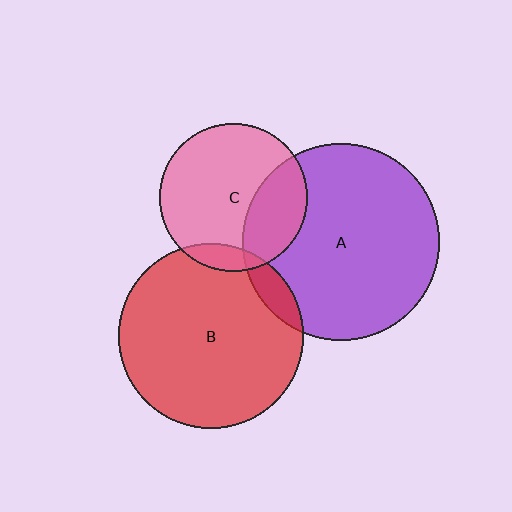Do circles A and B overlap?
Yes.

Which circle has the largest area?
Circle A (purple).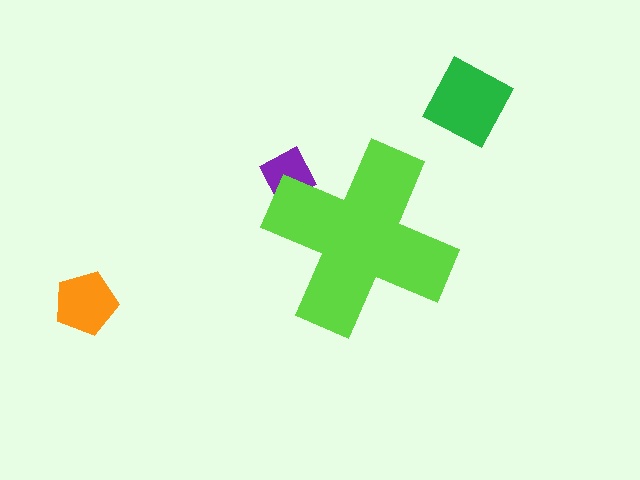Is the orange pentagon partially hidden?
No, the orange pentagon is fully visible.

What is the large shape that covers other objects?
A lime cross.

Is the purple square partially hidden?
Yes, the purple square is partially hidden behind the lime cross.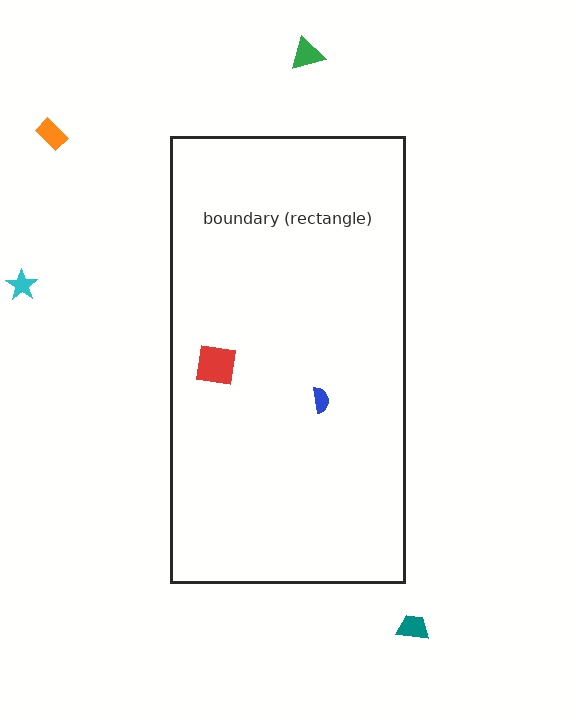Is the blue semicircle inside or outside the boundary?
Inside.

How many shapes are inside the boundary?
2 inside, 4 outside.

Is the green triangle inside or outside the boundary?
Outside.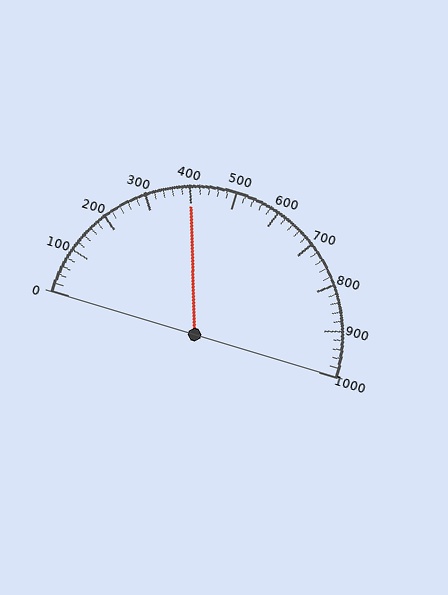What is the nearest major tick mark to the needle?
The nearest major tick mark is 400.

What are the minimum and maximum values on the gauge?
The gauge ranges from 0 to 1000.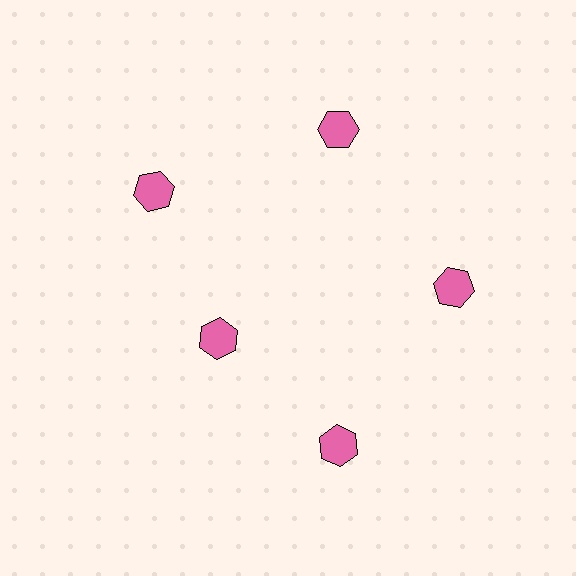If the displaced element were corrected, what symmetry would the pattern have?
It would have 5-fold rotational symmetry — the pattern would map onto itself every 72 degrees.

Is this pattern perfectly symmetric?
No. The 5 pink hexagons are arranged in a ring, but one element near the 8 o'clock position is pulled inward toward the center, breaking the 5-fold rotational symmetry.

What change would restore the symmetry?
The symmetry would be restored by moving it outward, back onto the ring so that all 5 hexagons sit at equal angles and equal distance from the center.